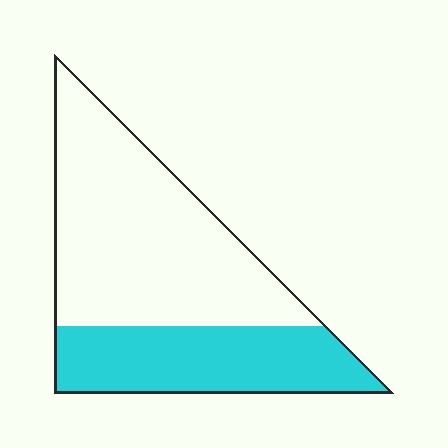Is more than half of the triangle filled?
No.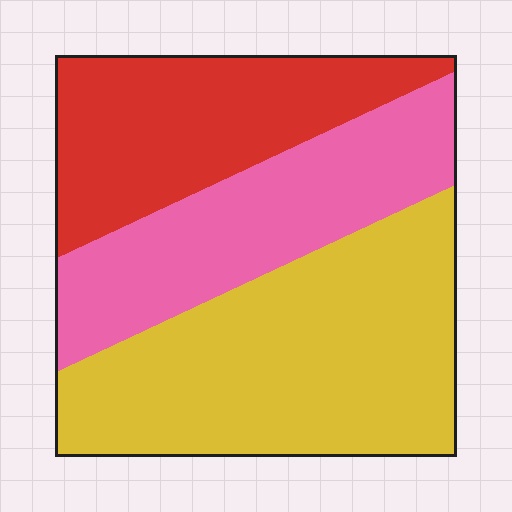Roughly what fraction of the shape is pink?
Pink takes up between a quarter and a half of the shape.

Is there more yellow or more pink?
Yellow.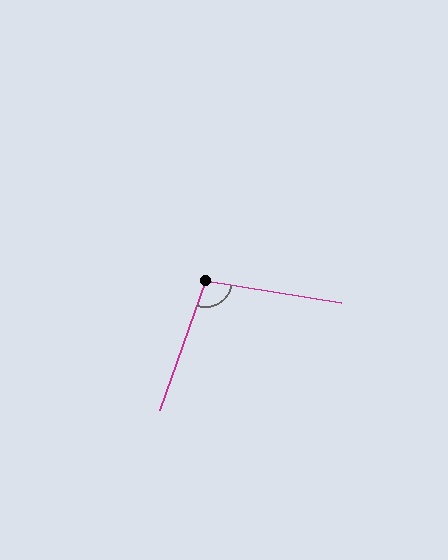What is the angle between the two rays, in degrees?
Approximately 100 degrees.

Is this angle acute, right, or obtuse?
It is obtuse.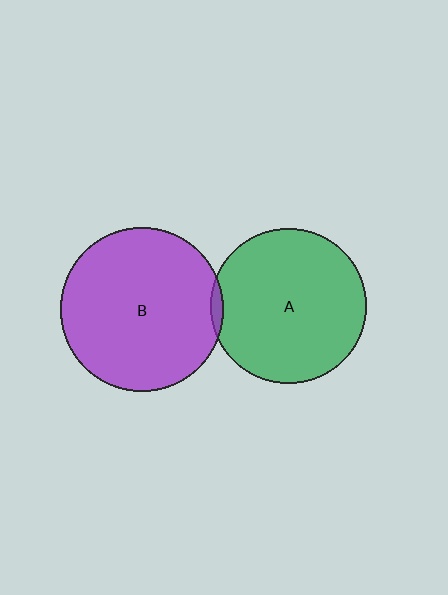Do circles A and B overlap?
Yes.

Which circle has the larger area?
Circle B (purple).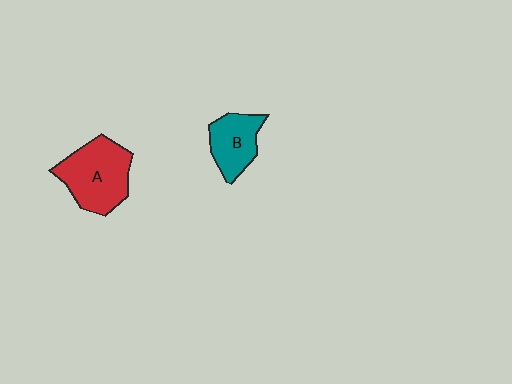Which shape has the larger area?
Shape A (red).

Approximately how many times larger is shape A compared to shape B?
Approximately 1.5 times.